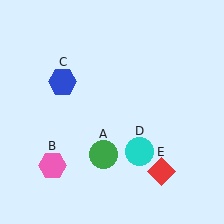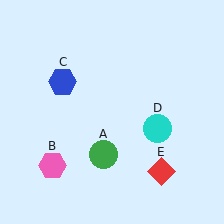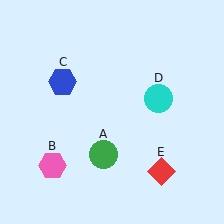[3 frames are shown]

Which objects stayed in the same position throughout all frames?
Green circle (object A) and pink hexagon (object B) and blue hexagon (object C) and red diamond (object E) remained stationary.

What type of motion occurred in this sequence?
The cyan circle (object D) rotated counterclockwise around the center of the scene.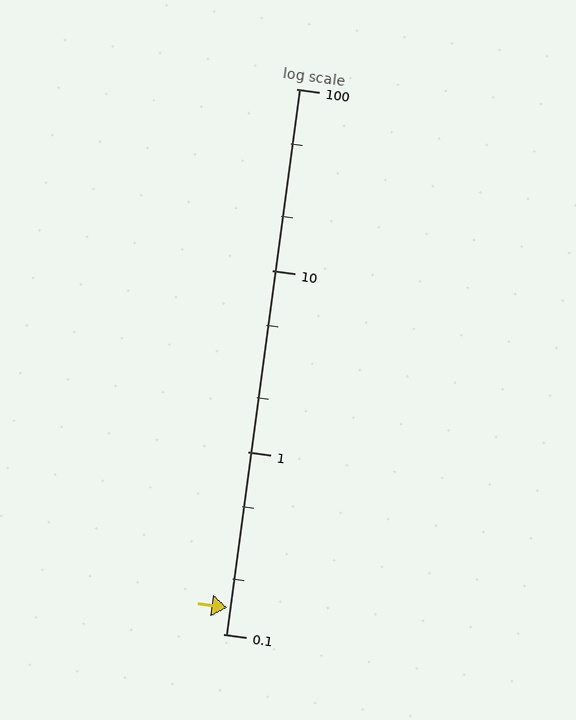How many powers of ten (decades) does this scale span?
The scale spans 3 decades, from 0.1 to 100.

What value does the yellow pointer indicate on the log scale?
The pointer indicates approximately 0.14.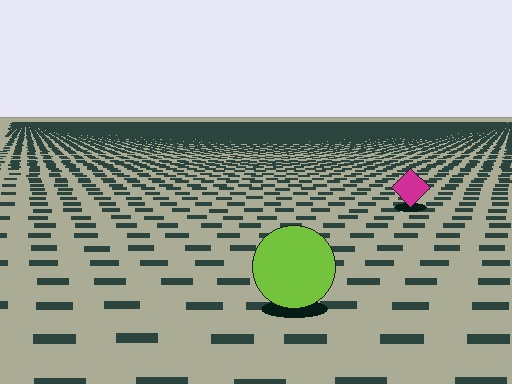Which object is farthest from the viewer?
The magenta diamond is farthest from the viewer. It appears smaller and the ground texture around it is denser.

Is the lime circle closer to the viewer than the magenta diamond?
Yes. The lime circle is closer — you can tell from the texture gradient: the ground texture is coarser near it.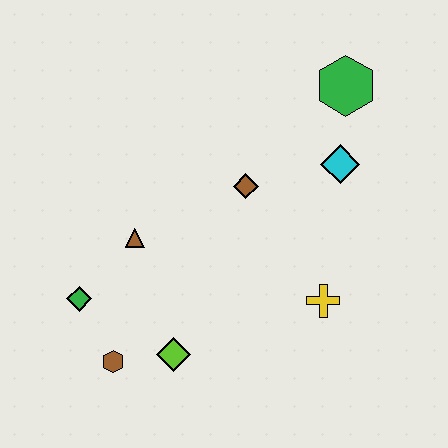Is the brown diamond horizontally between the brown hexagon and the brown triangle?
No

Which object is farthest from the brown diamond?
The brown hexagon is farthest from the brown diamond.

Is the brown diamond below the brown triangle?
No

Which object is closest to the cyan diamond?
The green hexagon is closest to the cyan diamond.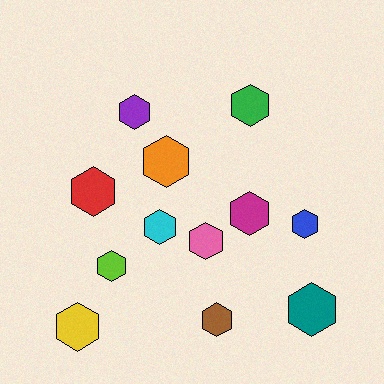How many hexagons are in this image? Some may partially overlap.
There are 12 hexagons.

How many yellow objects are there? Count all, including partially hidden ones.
There is 1 yellow object.